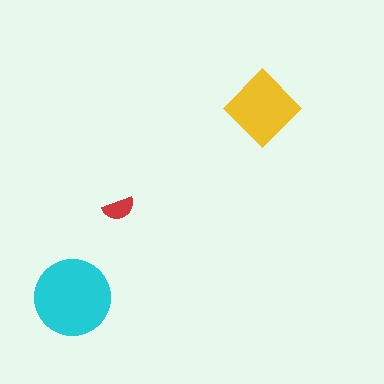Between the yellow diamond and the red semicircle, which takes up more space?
The yellow diamond.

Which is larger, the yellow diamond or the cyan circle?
The cyan circle.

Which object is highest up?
The yellow diamond is topmost.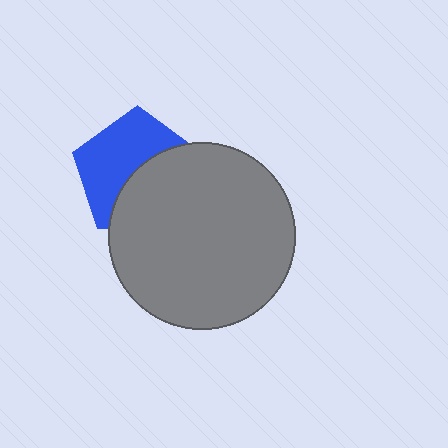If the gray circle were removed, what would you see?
You would see the complete blue pentagon.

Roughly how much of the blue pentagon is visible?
About half of it is visible (roughly 53%).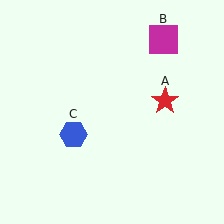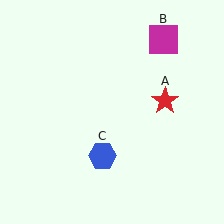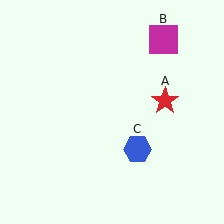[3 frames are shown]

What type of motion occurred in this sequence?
The blue hexagon (object C) rotated counterclockwise around the center of the scene.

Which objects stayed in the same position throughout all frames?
Red star (object A) and magenta square (object B) remained stationary.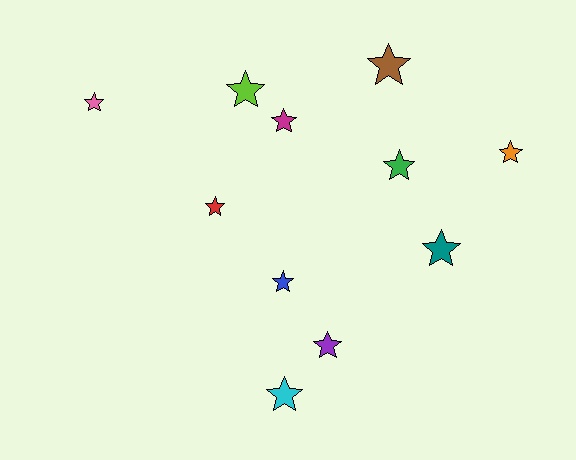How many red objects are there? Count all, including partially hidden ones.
There is 1 red object.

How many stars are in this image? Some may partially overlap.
There are 11 stars.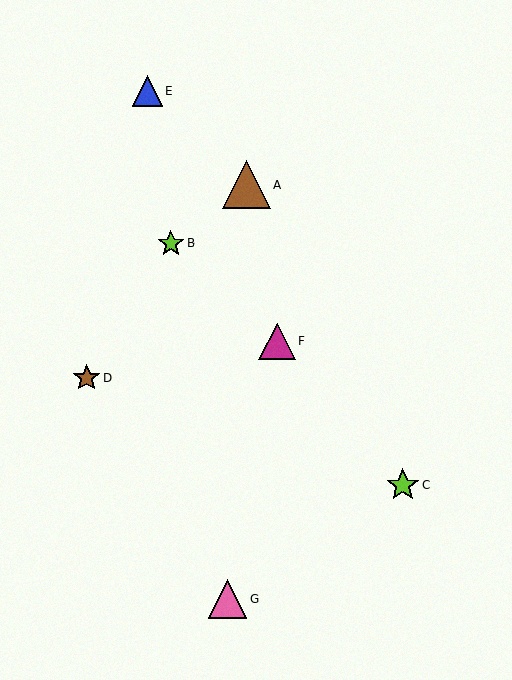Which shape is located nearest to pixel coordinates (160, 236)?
The lime star (labeled B) at (171, 243) is nearest to that location.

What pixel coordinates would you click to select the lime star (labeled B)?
Click at (171, 243) to select the lime star B.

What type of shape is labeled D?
Shape D is a brown star.